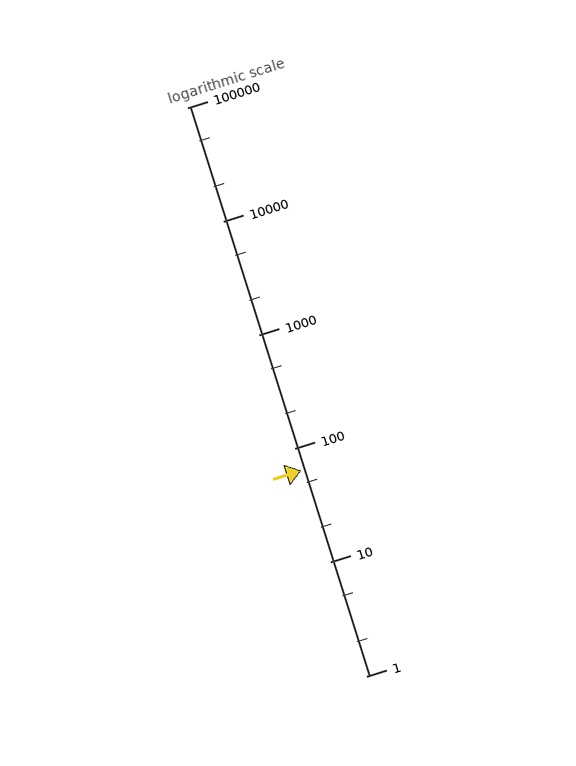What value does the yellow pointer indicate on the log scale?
The pointer indicates approximately 64.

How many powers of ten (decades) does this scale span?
The scale spans 5 decades, from 1 to 100000.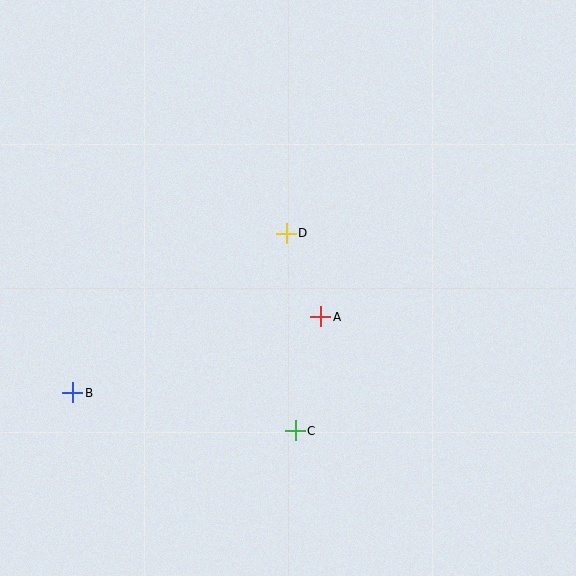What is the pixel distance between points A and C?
The distance between A and C is 117 pixels.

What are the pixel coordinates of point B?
Point B is at (73, 393).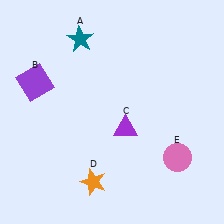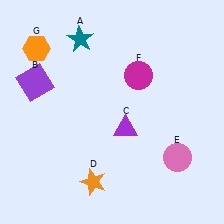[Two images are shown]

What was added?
A magenta circle (F), an orange hexagon (G) were added in Image 2.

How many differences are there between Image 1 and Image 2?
There are 2 differences between the two images.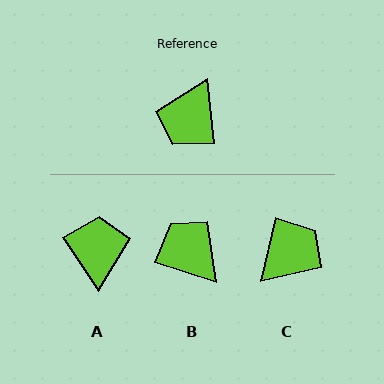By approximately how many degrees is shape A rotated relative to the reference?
Approximately 153 degrees clockwise.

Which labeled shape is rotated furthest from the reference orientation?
C, about 161 degrees away.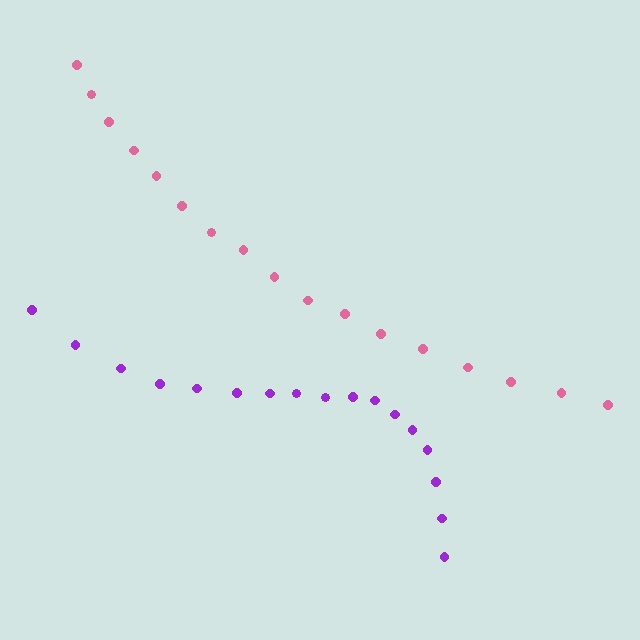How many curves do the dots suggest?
There are 2 distinct paths.